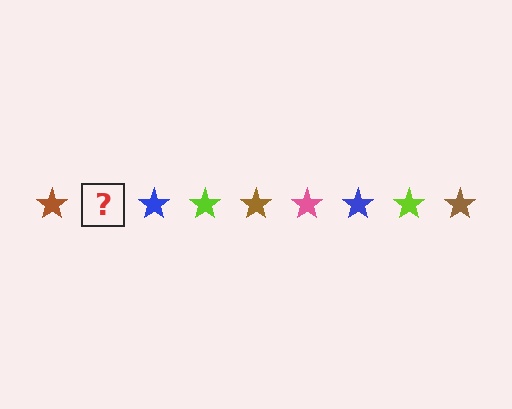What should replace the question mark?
The question mark should be replaced with a pink star.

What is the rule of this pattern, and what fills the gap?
The rule is that the pattern cycles through brown, pink, blue, lime stars. The gap should be filled with a pink star.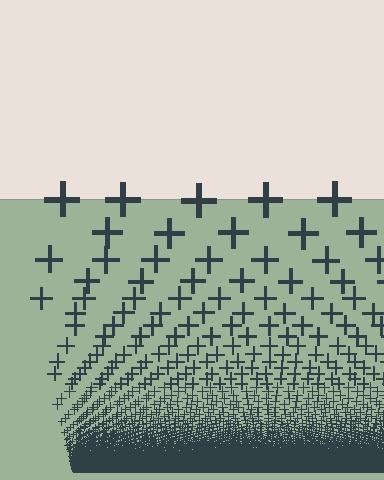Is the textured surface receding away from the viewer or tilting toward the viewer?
The surface appears to tilt toward the viewer. Texture elements get larger and sparser toward the top.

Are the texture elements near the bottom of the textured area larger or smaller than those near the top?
Smaller. The gradient is inverted — elements near the bottom are smaller and denser.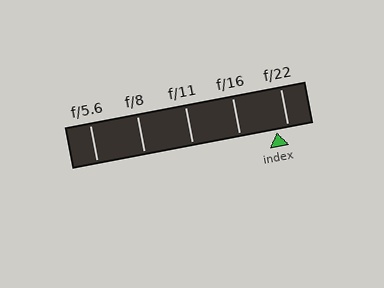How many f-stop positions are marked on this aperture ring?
There are 5 f-stop positions marked.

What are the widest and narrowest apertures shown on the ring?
The widest aperture shown is f/5.6 and the narrowest is f/22.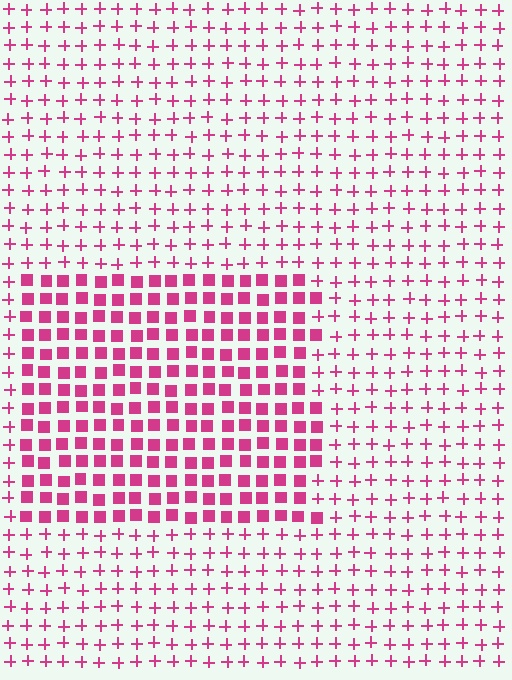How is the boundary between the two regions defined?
The boundary is defined by a change in element shape: squares inside vs. plus signs outside. All elements share the same color and spacing.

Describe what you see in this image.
The image is filled with small magenta elements arranged in a uniform grid. A rectangle-shaped region contains squares, while the surrounding area contains plus signs. The boundary is defined purely by the change in element shape.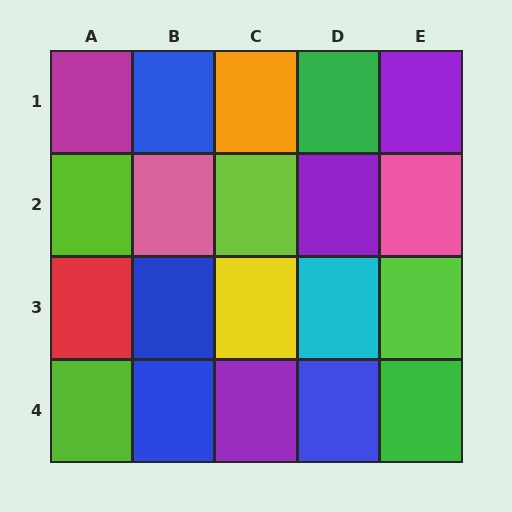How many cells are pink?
2 cells are pink.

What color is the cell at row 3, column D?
Cyan.